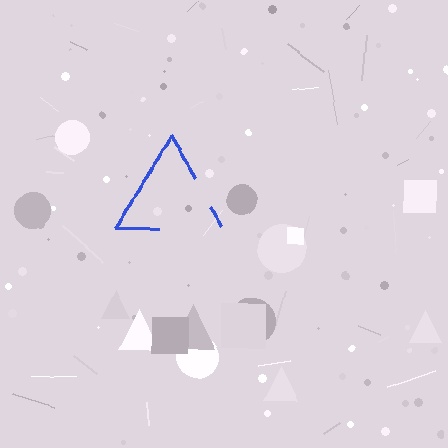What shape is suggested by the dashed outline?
The dashed outline suggests a triangle.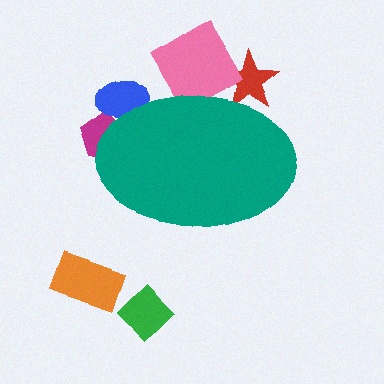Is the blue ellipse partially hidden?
Yes, the blue ellipse is partially hidden behind the teal ellipse.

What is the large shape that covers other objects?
A teal ellipse.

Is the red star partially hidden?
Yes, the red star is partially hidden behind the teal ellipse.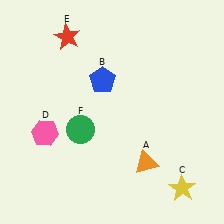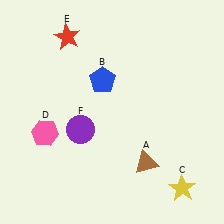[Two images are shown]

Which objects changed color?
A changed from orange to brown. F changed from green to purple.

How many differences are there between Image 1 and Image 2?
There are 2 differences between the two images.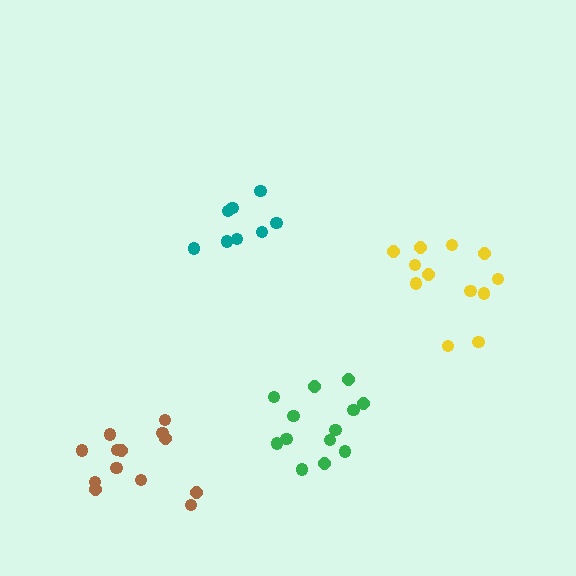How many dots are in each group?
Group 1: 13 dots, Group 2: 13 dots, Group 3: 8 dots, Group 4: 12 dots (46 total).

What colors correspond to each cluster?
The clusters are colored: brown, green, teal, yellow.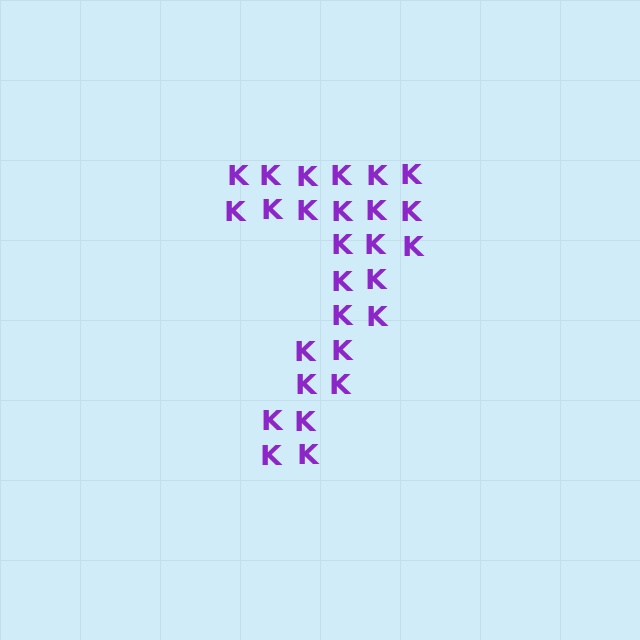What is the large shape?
The large shape is the digit 7.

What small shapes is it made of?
It is made of small letter K's.